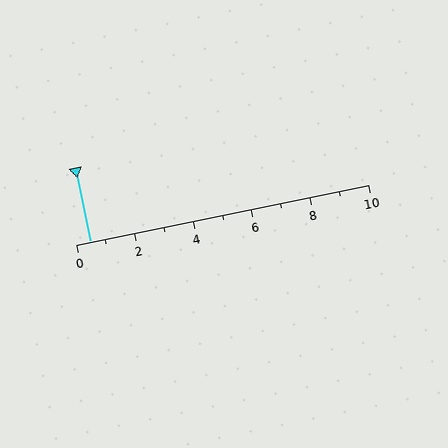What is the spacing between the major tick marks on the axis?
The major ticks are spaced 2 apart.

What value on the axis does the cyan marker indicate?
The marker indicates approximately 0.5.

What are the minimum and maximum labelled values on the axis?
The axis runs from 0 to 10.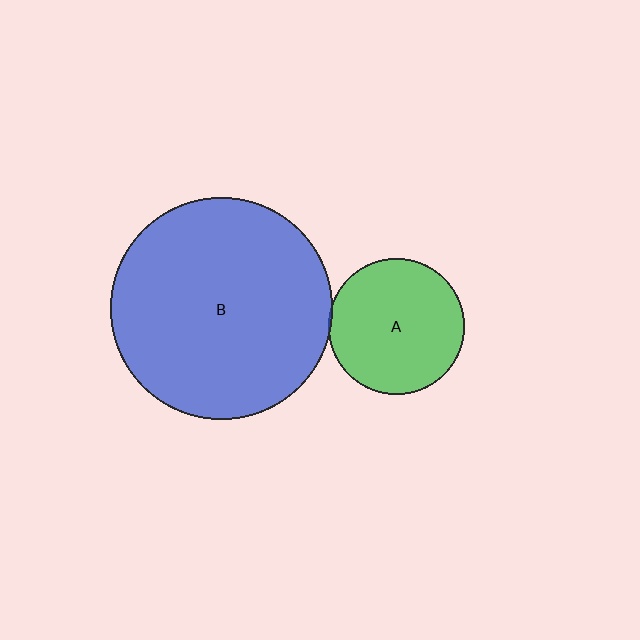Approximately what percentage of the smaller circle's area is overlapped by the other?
Approximately 5%.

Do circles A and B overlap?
Yes.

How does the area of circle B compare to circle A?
Approximately 2.7 times.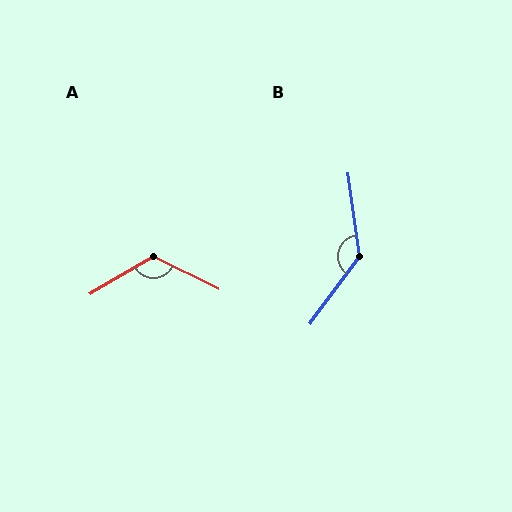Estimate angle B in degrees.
Approximately 136 degrees.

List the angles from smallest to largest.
A (123°), B (136°).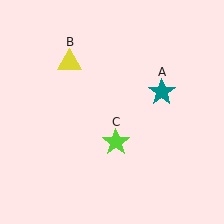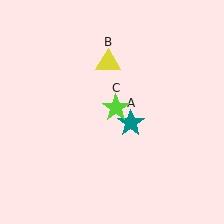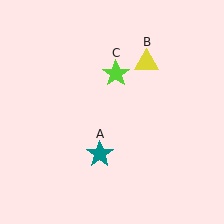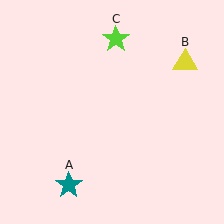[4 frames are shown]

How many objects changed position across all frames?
3 objects changed position: teal star (object A), yellow triangle (object B), lime star (object C).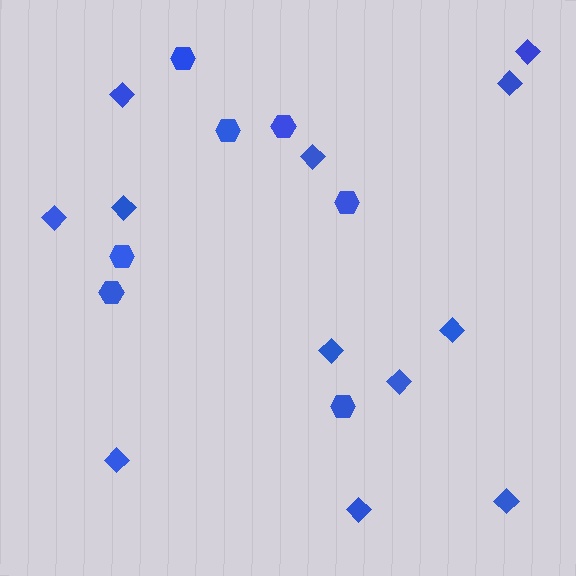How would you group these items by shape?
There are 2 groups: one group of hexagons (7) and one group of diamonds (12).